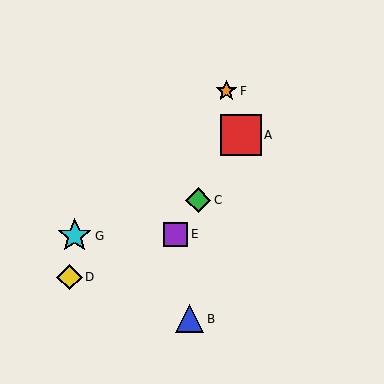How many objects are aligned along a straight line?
3 objects (A, C, E) are aligned along a straight line.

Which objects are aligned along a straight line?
Objects A, C, E are aligned along a straight line.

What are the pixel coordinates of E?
Object E is at (176, 234).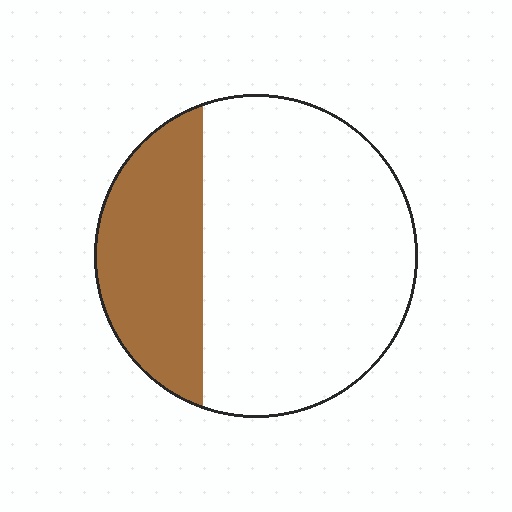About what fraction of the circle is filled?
About one third (1/3).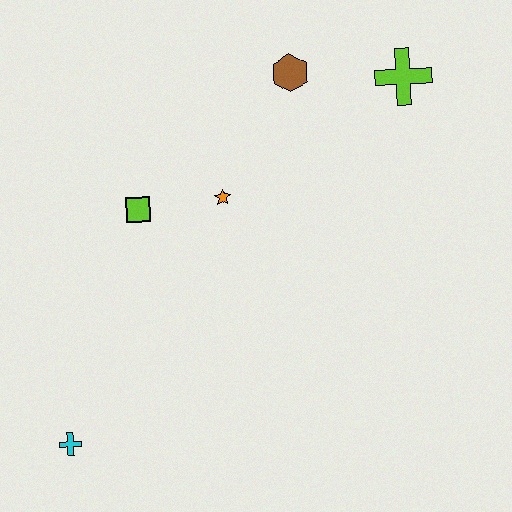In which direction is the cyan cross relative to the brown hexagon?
The cyan cross is below the brown hexagon.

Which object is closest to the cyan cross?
The lime square is closest to the cyan cross.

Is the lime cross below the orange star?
No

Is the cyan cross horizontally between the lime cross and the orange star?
No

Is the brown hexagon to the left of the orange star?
No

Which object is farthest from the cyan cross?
The lime cross is farthest from the cyan cross.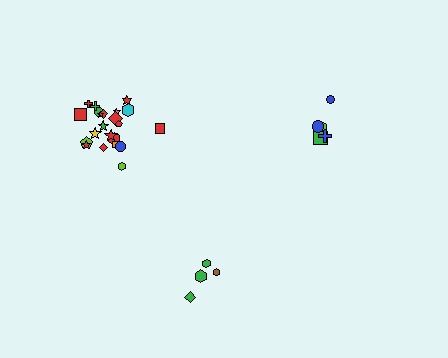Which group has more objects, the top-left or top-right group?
The top-left group.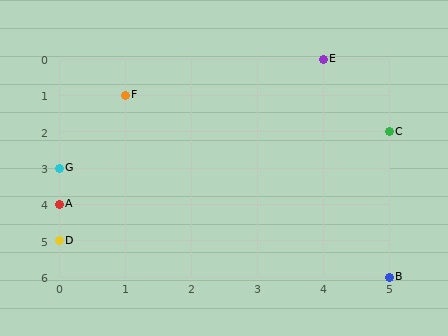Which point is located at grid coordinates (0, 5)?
Point D is at (0, 5).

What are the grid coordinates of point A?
Point A is at grid coordinates (0, 4).